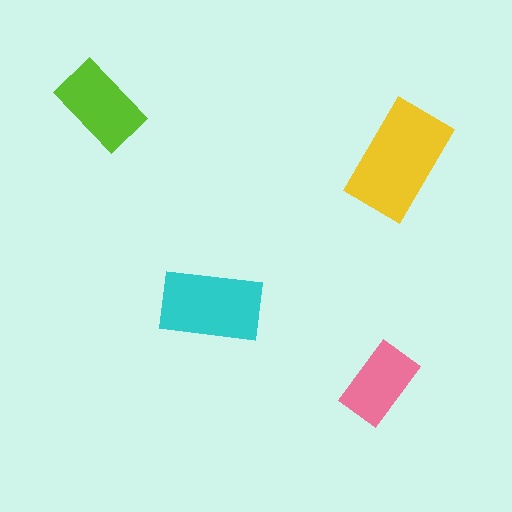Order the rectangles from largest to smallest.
the yellow one, the cyan one, the lime one, the pink one.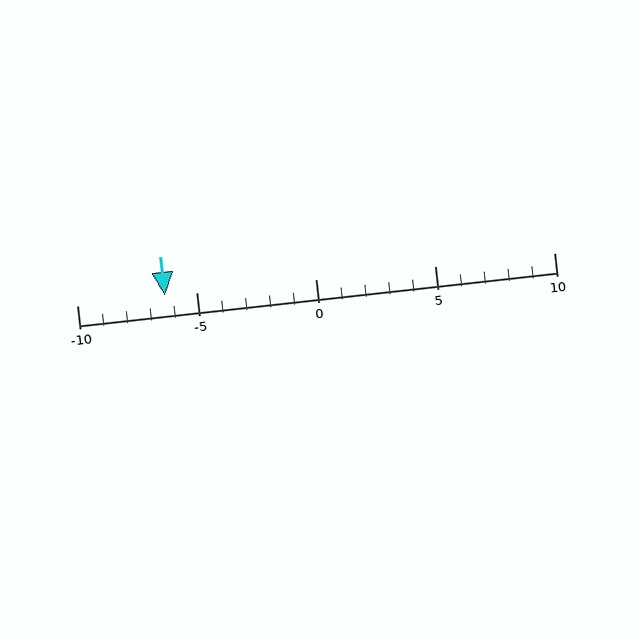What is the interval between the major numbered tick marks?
The major tick marks are spaced 5 units apart.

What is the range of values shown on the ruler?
The ruler shows values from -10 to 10.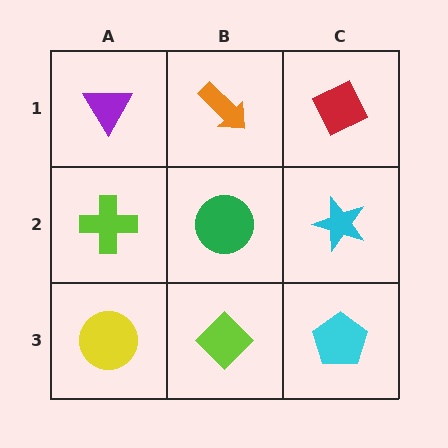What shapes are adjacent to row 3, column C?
A cyan star (row 2, column C), a lime diamond (row 3, column B).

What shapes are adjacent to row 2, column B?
An orange arrow (row 1, column B), a lime diamond (row 3, column B), a lime cross (row 2, column A), a cyan star (row 2, column C).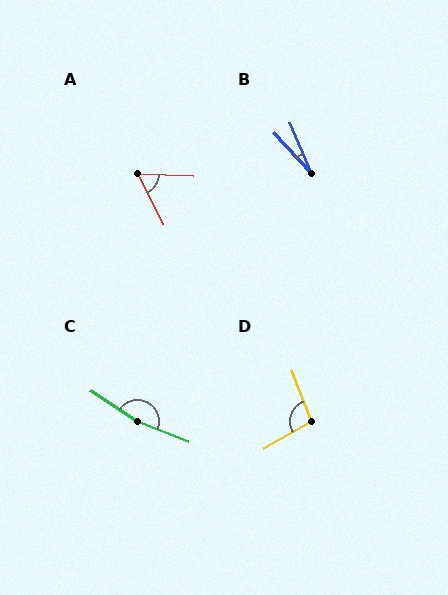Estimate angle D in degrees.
Approximately 99 degrees.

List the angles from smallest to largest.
B (20°), A (62°), D (99°), C (168°).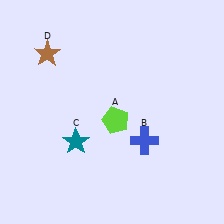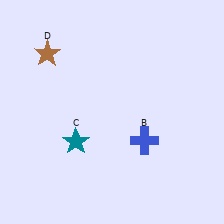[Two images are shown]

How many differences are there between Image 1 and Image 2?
There is 1 difference between the two images.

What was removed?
The lime pentagon (A) was removed in Image 2.